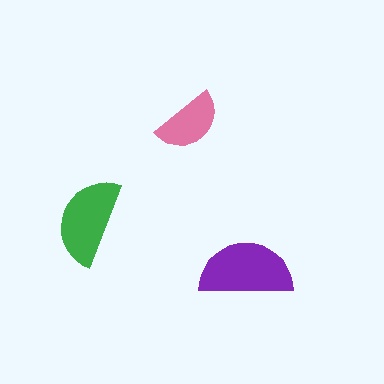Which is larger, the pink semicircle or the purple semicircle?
The purple one.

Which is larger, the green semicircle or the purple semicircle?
The purple one.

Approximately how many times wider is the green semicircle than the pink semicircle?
About 1.5 times wider.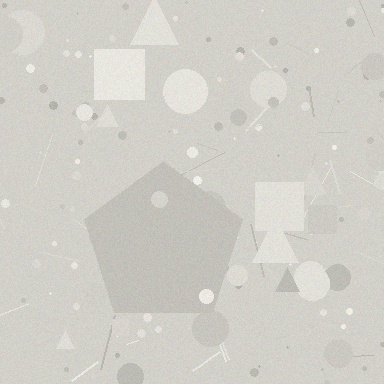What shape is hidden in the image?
A pentagon is hidden in the image.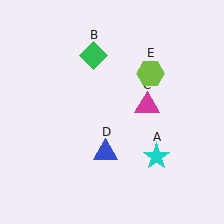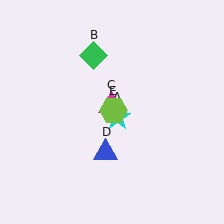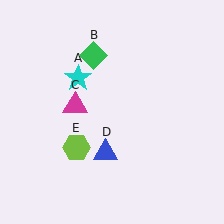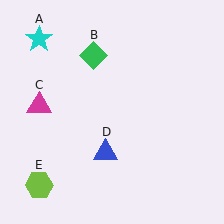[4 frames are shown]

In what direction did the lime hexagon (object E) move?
The lime hexagon (object E) moved down and to the left.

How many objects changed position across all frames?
3 objects changed position: cyan star (object A), magenta triangle (object C), lime hexagon (object E).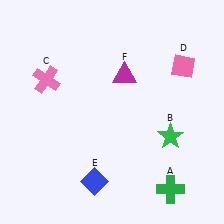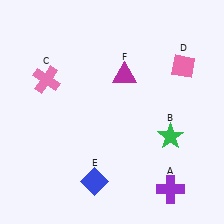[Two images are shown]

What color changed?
The cross (A) changed from green in Image 1 to purple in Image 2.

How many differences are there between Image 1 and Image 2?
There is 1 difference between the two images.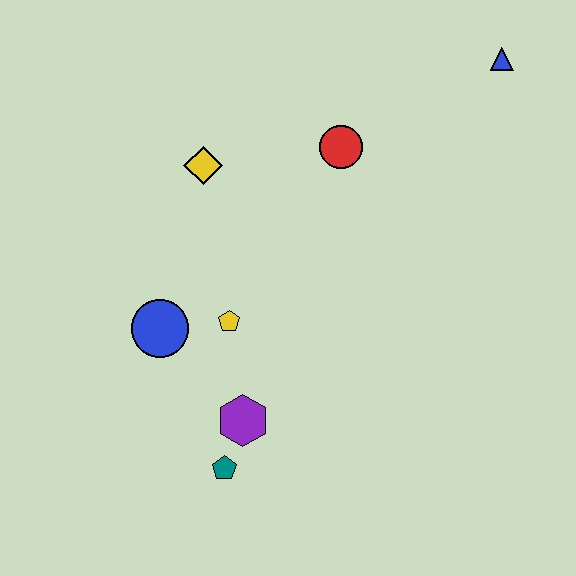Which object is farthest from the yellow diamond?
The blue triangle is farthest from the yellow diamond.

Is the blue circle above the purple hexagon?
Yes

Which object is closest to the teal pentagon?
The purple hexagon is closest to the teal pentagon.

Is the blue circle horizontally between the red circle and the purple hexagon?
No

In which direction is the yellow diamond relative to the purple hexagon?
The yellow diamond is above the purple hexagon.